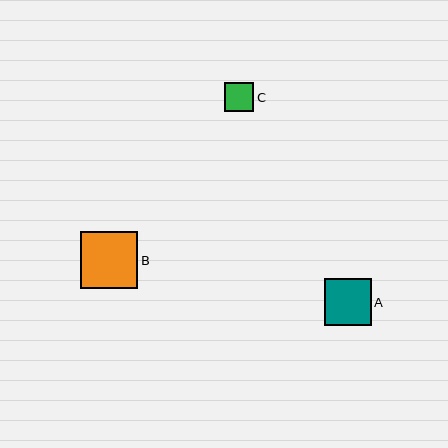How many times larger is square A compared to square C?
Square A is approximately 1.6 times the size of square C.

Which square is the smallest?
Square C is the smallest with a size of approximately 29 pixels.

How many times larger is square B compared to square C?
Square B is approximately 2.0 times the size of square C.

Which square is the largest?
Square B is the largest with a size of approximately 57 pixels.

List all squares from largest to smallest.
From largest to smallest: B, A, C.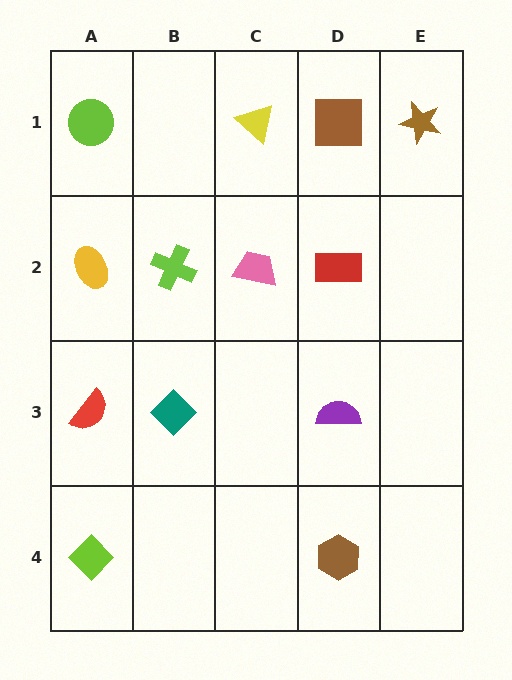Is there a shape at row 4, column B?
No, that cell is empty.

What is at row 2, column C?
A pink trapezoid.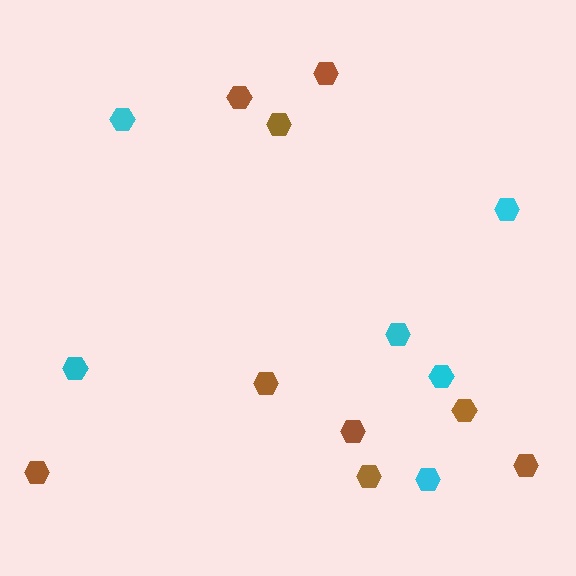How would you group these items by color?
There are 2 groups: one group of brown hexagons (9) and one group of cyan hexagons (6).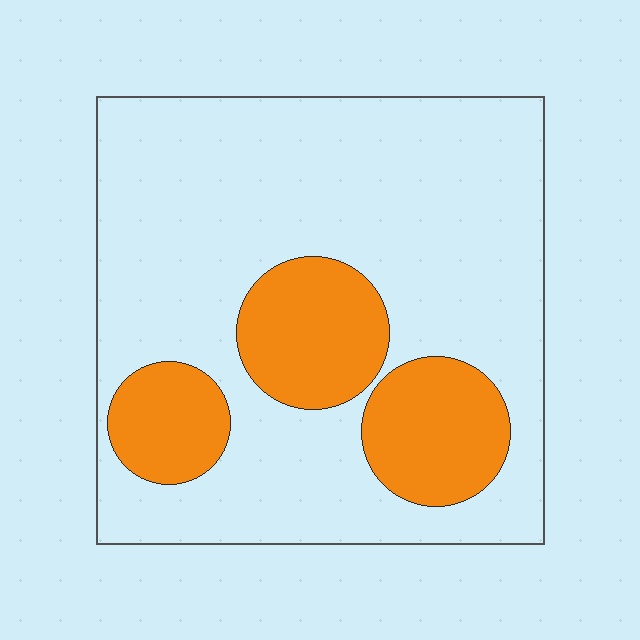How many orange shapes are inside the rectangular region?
3.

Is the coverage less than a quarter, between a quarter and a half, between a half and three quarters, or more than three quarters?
Less than a quarter.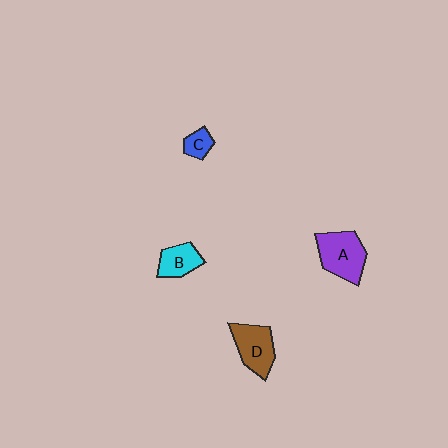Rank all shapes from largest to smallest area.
From largest to smallest: A (purple), D (brown), B (cyan), C (blue).